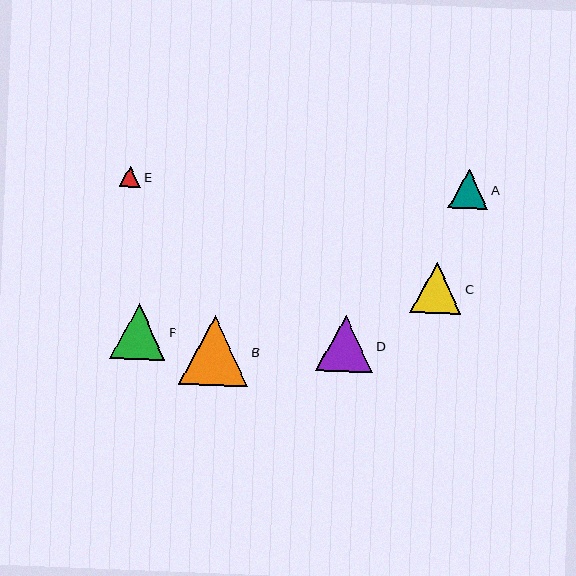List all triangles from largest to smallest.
From largest to smallest: B, D, F, C, A, E.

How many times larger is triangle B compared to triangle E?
Triangle B is approximately 3.2 times the size of triangle E.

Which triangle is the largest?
Triangle B is the largest with a size of approximately 69 pixels.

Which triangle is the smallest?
Triangle E is the smallest with a size of approximately 22 pixels.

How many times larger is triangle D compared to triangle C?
Triangle D is approximately 1.1 times the size of triangle C.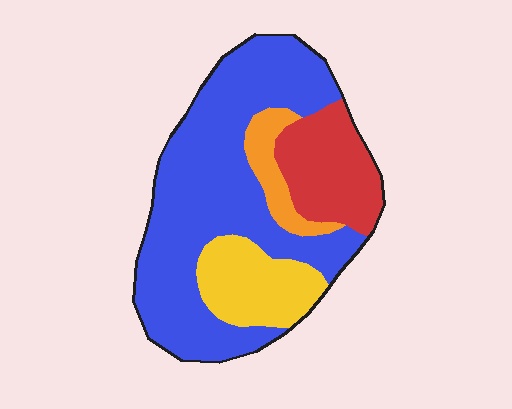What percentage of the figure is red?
Red covers about 20% of the figure.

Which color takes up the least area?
Orange, at roughly 5%.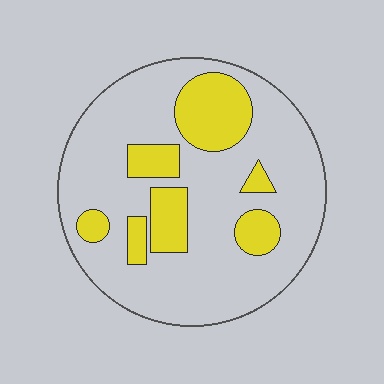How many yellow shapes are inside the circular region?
7.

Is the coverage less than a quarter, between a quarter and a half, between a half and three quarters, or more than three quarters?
Less than a quarter.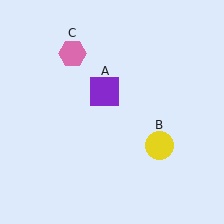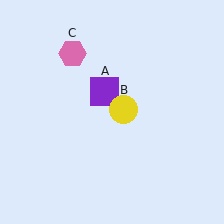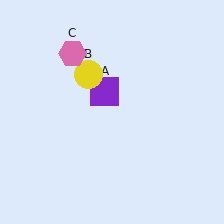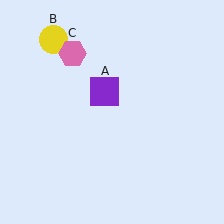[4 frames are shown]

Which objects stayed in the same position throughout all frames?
Purple square (object A) and pink hexagon (object C) remained stationary.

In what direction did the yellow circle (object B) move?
The yellow circle (object B) moved up and to the left.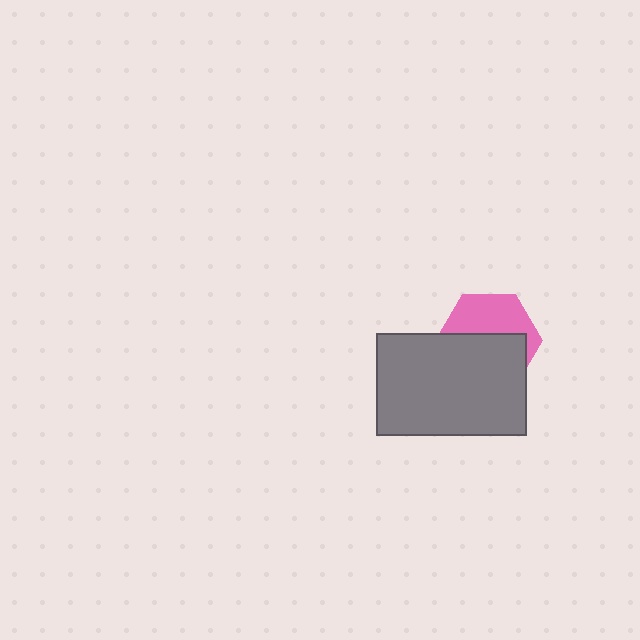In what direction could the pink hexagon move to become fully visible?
The pink hexagon could move up. That would shift it out from behind the gray rectangle entirely.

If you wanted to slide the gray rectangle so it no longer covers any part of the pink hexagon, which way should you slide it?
Slide it down — that is the most direct way to separate the two shapes.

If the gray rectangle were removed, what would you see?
You would see the complete pink hexagon.